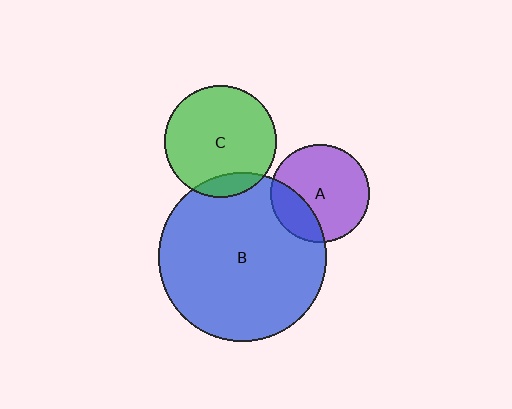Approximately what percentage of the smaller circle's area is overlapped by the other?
Approximately 10%.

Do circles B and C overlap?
Yes.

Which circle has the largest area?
Circle B (blue).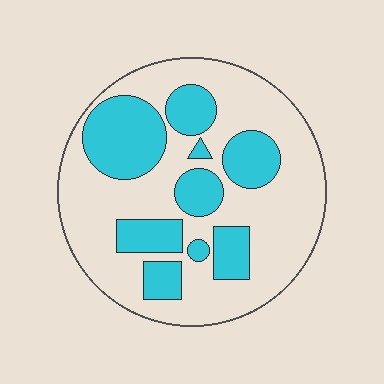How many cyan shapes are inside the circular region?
9.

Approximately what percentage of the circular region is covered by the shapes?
Approximately 35%.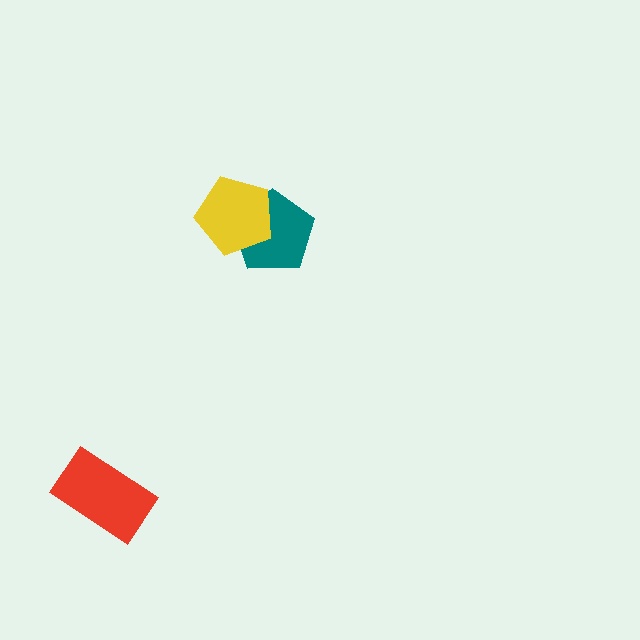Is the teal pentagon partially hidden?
Yes, it is partially covered by another shape.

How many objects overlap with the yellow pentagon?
1 object overlaps with the yellow pentagon.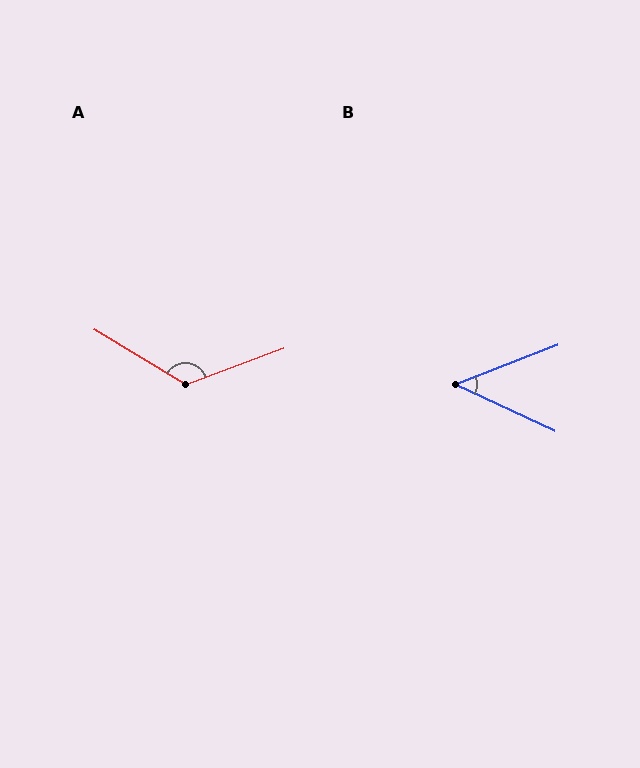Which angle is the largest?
A, at approximately 128 degrees.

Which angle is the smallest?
B, at approximately 46 degrees.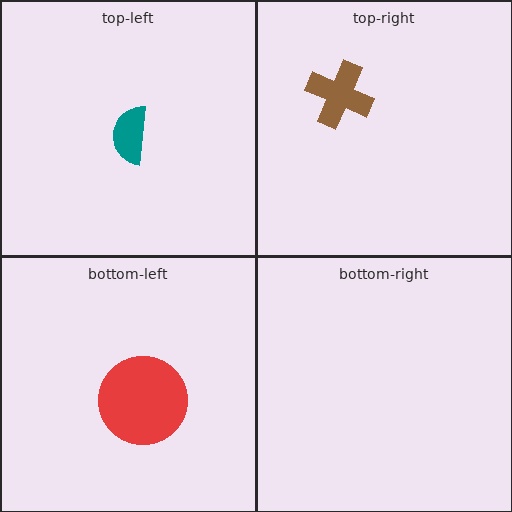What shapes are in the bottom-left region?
The red circle.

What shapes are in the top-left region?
The teal semicircle.